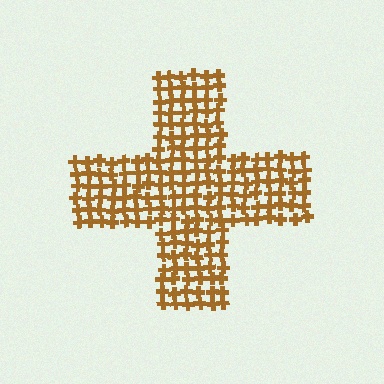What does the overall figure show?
The overall figure shows a cross.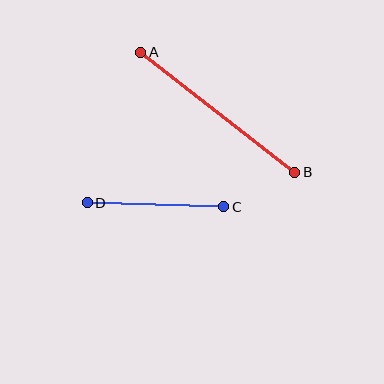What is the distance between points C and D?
The distance is approximately 137 pixels.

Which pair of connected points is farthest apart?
Points A and B are farthest apart.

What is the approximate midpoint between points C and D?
The midpoint is at approximately (155, 205) pixels.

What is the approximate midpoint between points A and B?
The midpoint is at approximately (218, 112) pixels.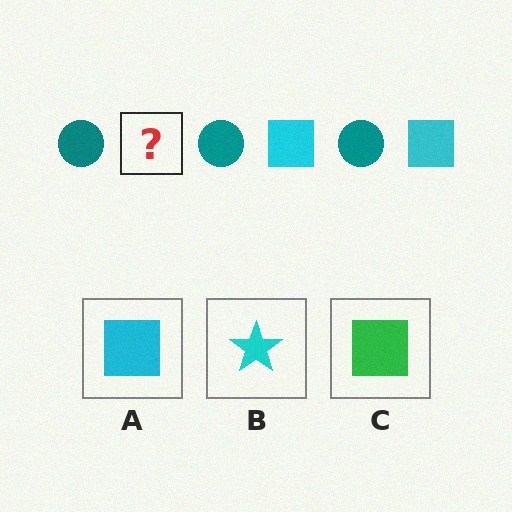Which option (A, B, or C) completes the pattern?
A.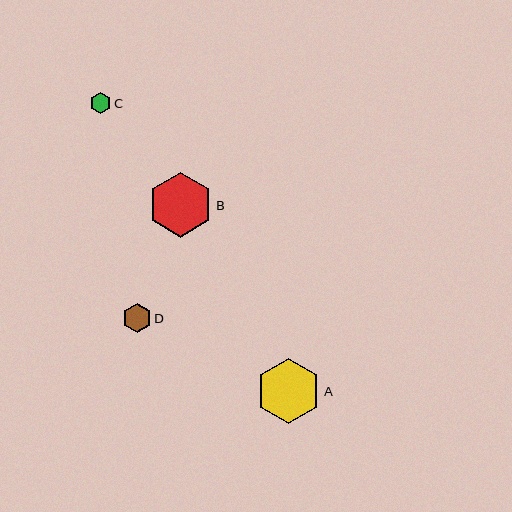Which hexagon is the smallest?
Hexagon C is the smallest with a size of approximately 21 pixels.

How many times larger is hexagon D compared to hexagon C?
Hexagon D is approximately 1.4 times the size of hexagon C.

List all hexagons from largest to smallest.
From largest to smallest: A, B, D, C.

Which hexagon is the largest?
Hexagon A is the largest with a size of approximately 65 pixels.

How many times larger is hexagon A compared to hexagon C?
Hexagon A is approximately 3.1 times the size of hexagon C.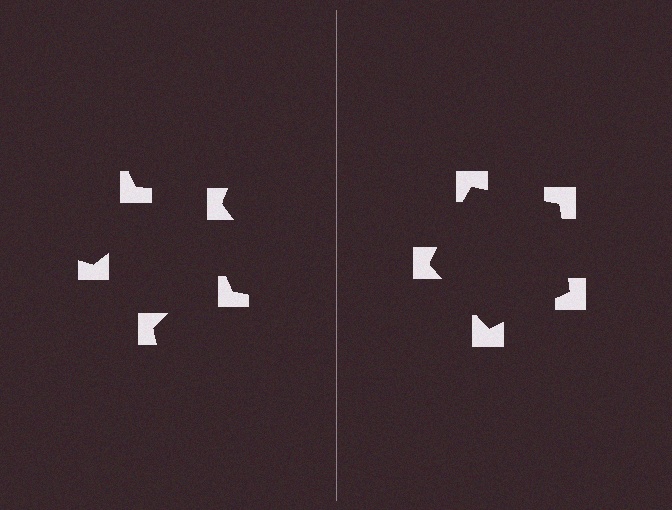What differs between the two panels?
The notched squares are positioned identically on both sides; only the wedge orientations differ. On the right they align to a pentagon; on the left they are misaligned.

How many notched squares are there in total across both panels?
10 — 5 on each side.